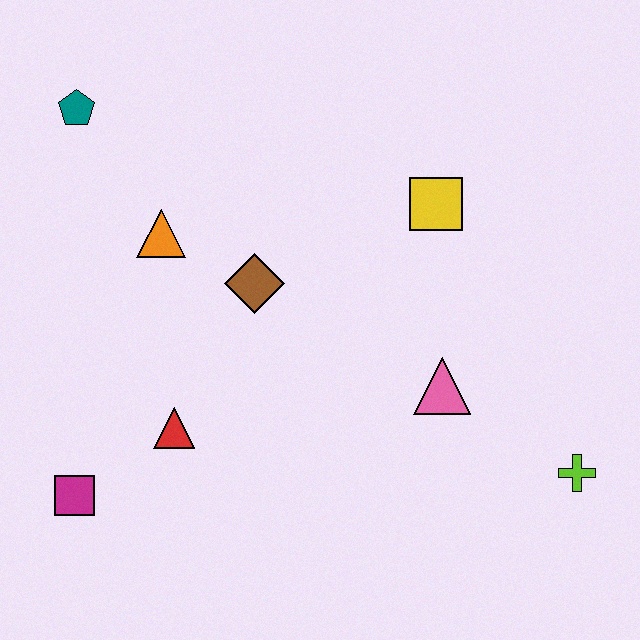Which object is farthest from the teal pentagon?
The lime cross is farthest from the teal pentagon.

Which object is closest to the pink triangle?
The lime cross is closest to the pink triangle.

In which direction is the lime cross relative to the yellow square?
The lime cross is below the yellow square.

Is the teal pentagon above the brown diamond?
Yes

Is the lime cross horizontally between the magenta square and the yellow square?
No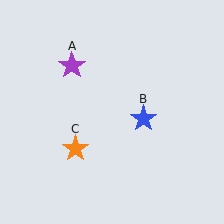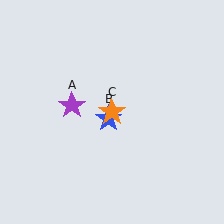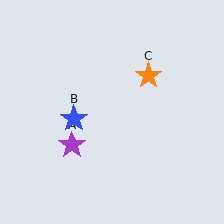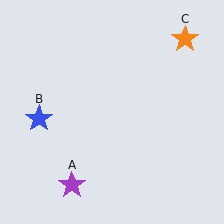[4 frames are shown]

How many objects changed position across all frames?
3 objects changed position: purple star (object A), blue star (object B), orange star (object C).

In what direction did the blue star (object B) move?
The blue star (object B) moved left.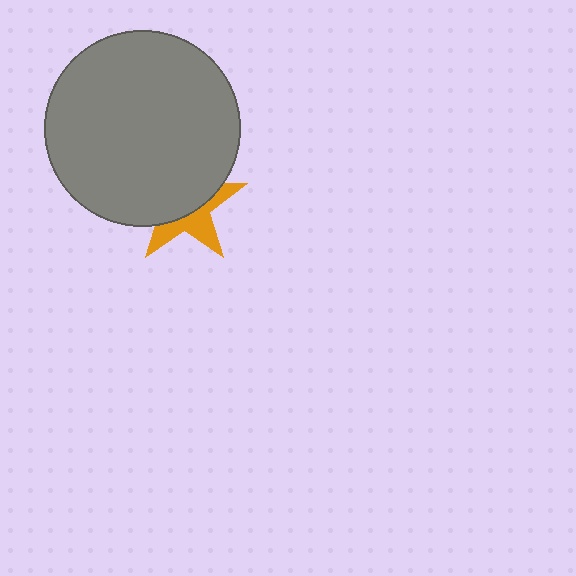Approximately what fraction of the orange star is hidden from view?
Roughly 60% of the orange star is hidden behind the gray circle.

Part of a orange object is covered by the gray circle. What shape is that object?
It is a star.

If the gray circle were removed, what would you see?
You would see the complete orange star.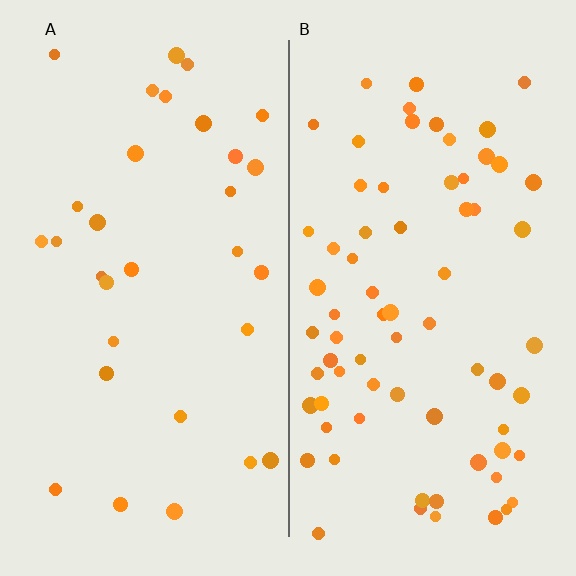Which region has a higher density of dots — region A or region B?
B (the right).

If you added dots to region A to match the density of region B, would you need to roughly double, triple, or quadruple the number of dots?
Approximately double.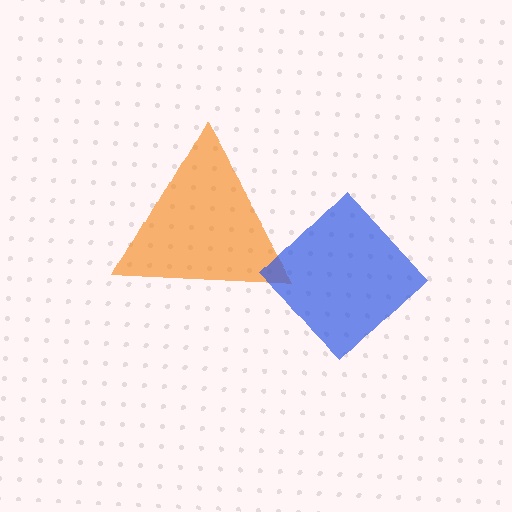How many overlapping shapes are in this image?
There are 2 overlapping shapes in the image.